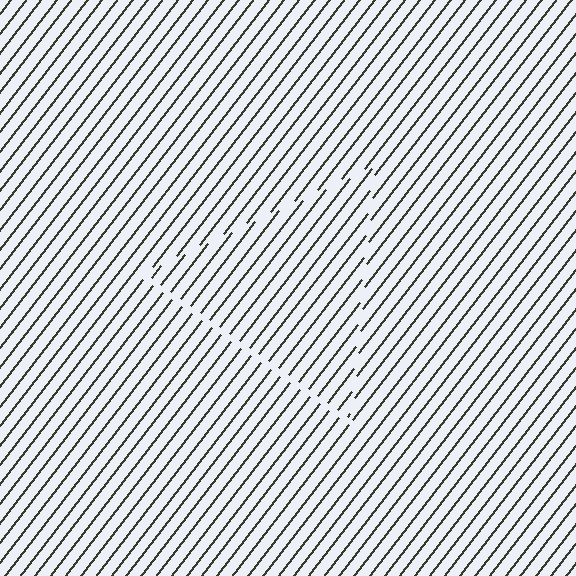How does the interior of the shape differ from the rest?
The interior of the shape contains the same grating, shifted by half a period — the contour is defined by the phase discontinuity where line-ends from the inner and outer gratings abut.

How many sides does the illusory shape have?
3 sides — the line-ends trace a triangle.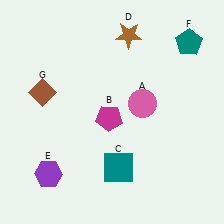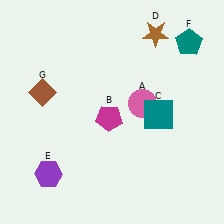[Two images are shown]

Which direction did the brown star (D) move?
The brown star (D) moved right.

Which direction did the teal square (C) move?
The teal square (C) moved up.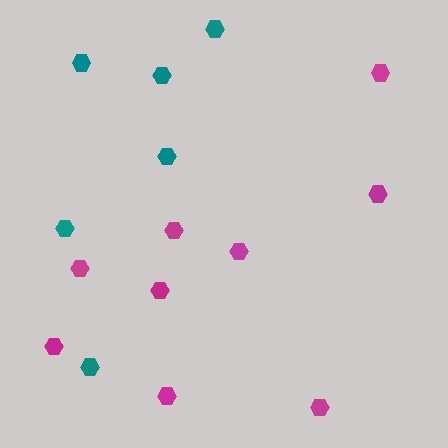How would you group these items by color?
There are 2 groups: one group of teal hexagons (6) and one group of magenta hexagons (9).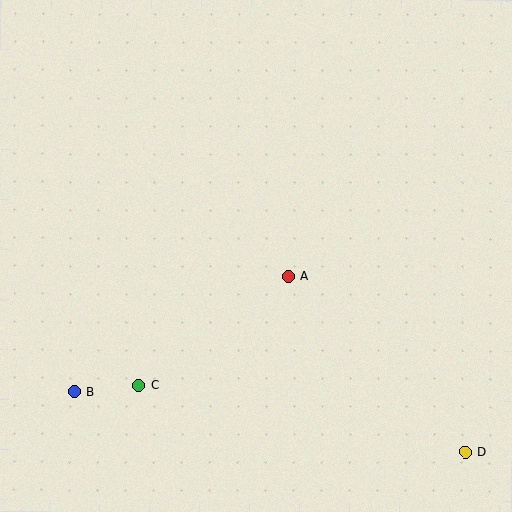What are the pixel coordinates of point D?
Point D is at (465, 452).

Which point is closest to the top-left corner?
Point B is closest to the top-left corner.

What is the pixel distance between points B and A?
The distance between B and A is 243 pixels.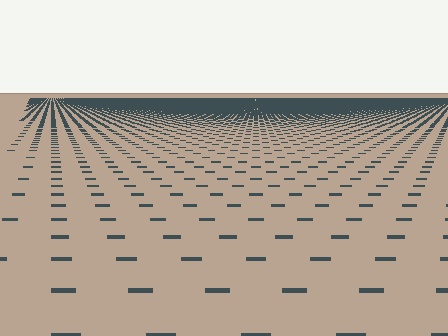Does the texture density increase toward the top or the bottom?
Density increases toward the top.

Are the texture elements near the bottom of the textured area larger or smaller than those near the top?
Larger. Near the bottom, elements are closer to the viewer and appear at a bigger on-screen size.